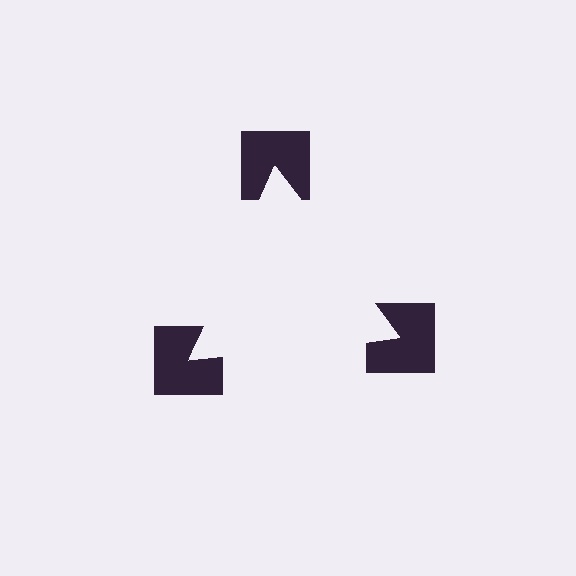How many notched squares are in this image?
There are 3 — one at each vertex of the illusory triangle.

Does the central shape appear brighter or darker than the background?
It typically appears slightly brighter than the background, even though no actual brightness change is drawn.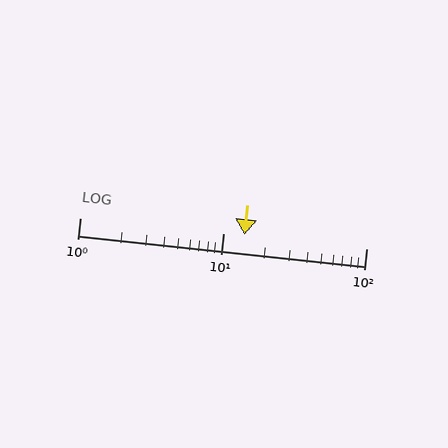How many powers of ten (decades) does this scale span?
The scale spans 2 decades, from 1 to 100.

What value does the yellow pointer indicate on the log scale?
The pointer indicates approximately 14.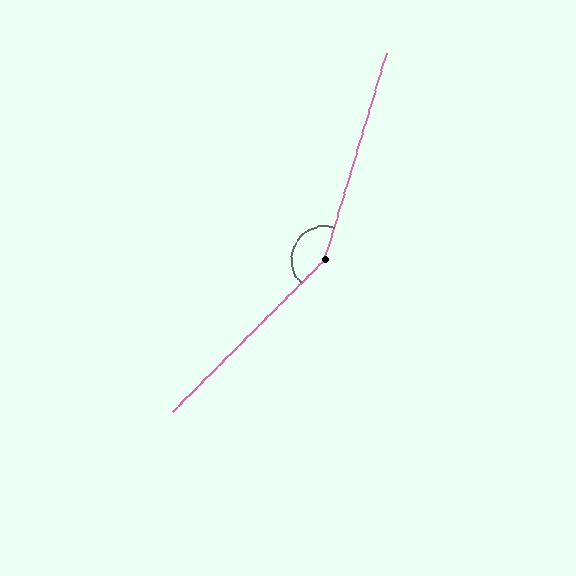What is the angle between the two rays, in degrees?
Approximately 152 degrees.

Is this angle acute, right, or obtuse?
It is obtuse.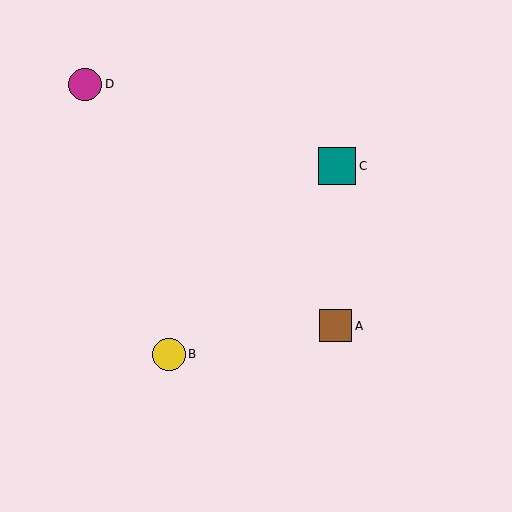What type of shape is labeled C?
Shape C is a teal square.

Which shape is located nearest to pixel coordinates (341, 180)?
The teal square (labeled C) at (337, 166) is nearest to that location.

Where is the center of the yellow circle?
The center of the yellow circle is at (169, 354).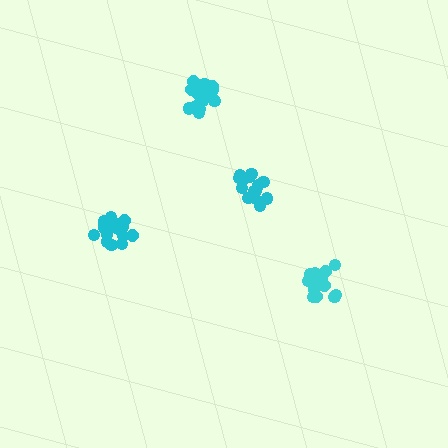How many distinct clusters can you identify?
There are 4 distinct clusters.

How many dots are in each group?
Group 1: 20 dots, Group 2: 17 dots, Group 3: 15 dots, Group 4: 19 dots (71 total).